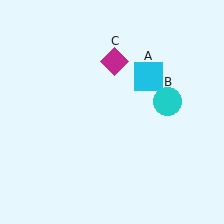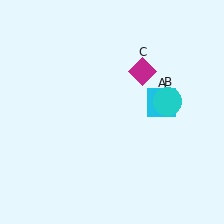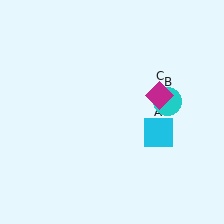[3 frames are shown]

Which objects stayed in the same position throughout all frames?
Cyan circle (object B) remained stationary.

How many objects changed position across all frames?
2 objects changed position: cyan square (object A), magenta diamond (object C).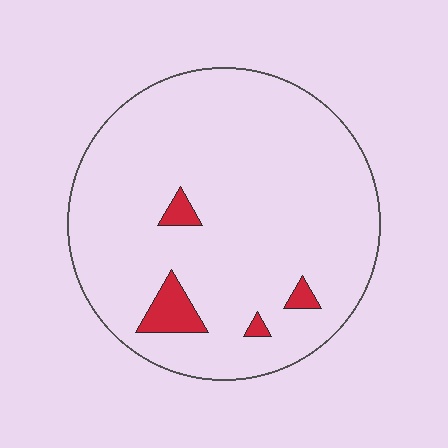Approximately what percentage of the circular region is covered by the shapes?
Approximately 5%.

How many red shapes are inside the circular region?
4.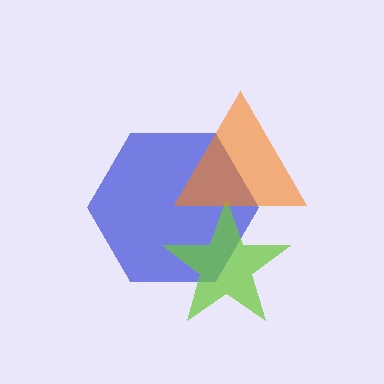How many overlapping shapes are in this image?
There are 3 overlapping shapes in the image.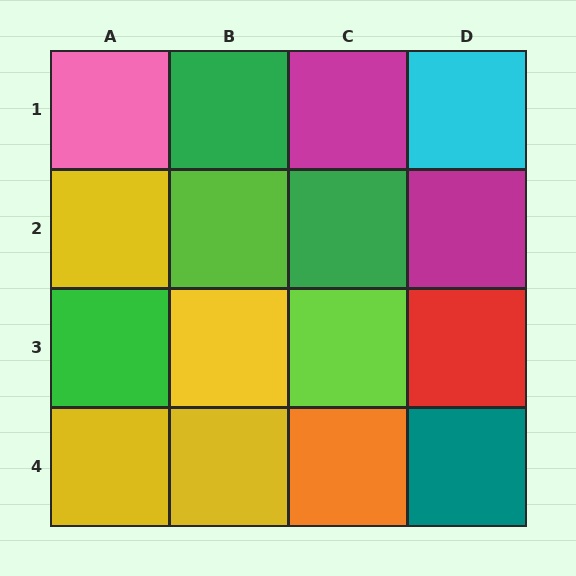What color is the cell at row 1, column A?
Pink.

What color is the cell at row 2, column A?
Yellow.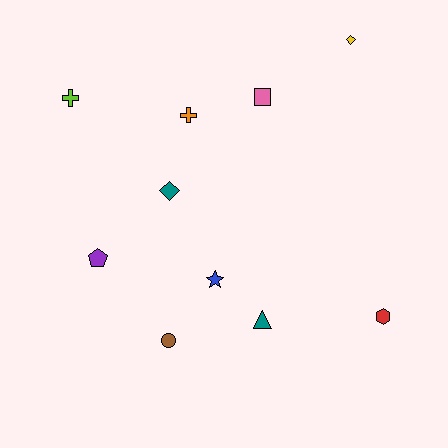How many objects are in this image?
There are 10 objects.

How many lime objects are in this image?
There is 1 lime object.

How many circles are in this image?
There is 1 circle.